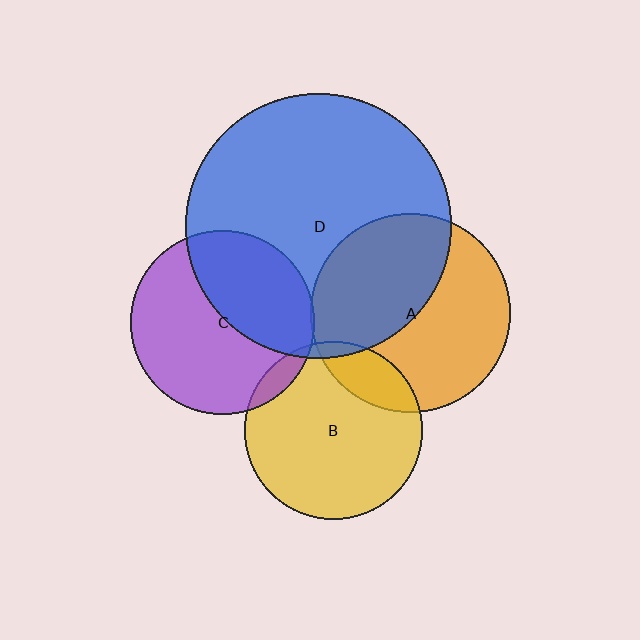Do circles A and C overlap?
Yes.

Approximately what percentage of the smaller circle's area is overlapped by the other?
Approximately 5%.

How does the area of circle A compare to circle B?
Approximately 1.3 times.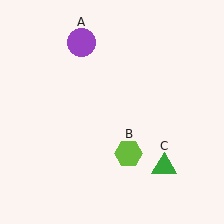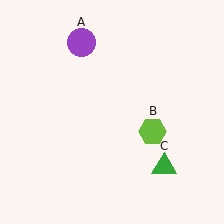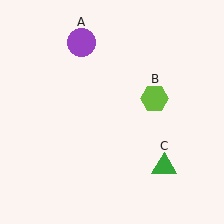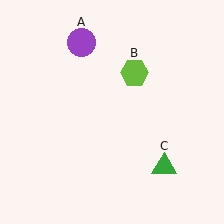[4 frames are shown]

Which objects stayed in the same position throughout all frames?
Purple circle (object A) and green triangle (object C) remained stationary.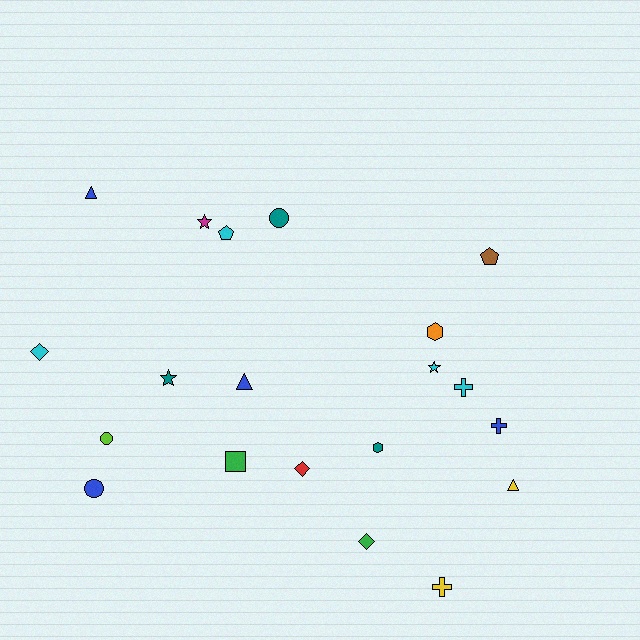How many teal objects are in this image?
There are 3 teal objects.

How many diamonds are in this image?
There are 3 diamonds.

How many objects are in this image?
There are 20 objects.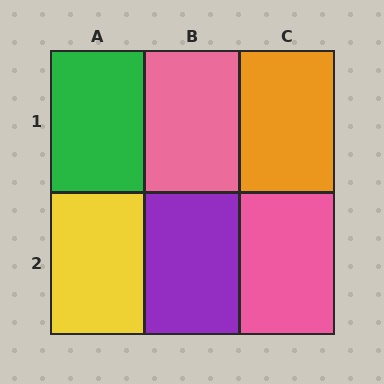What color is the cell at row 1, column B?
Pink.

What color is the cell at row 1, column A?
Green.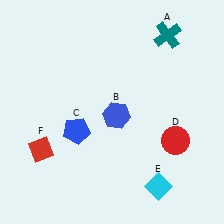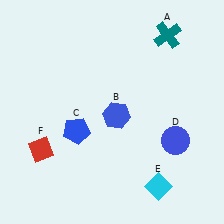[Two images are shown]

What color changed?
The circle (D) changed from red in Image 1 to blue in Image 2.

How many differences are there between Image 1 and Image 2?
There is 1 difference between the two images.